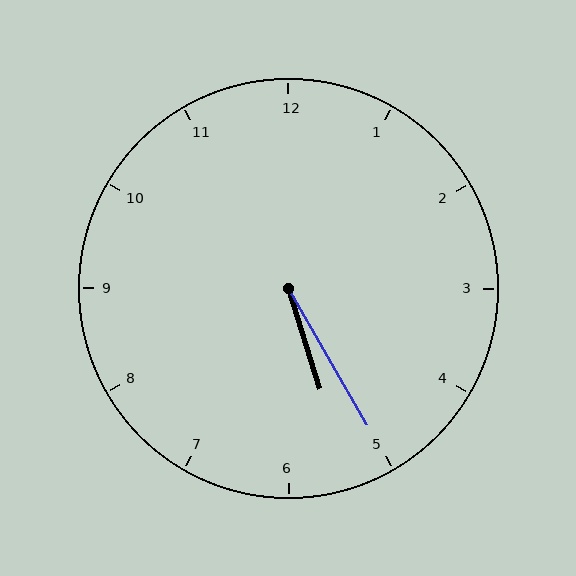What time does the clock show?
5:25.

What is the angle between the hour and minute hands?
Approximately 12 degrees.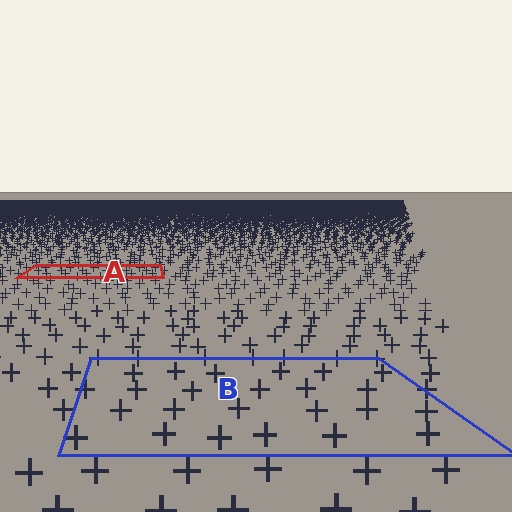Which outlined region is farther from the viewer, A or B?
Region A is farther from the viewer — the texture elements inside it appear smaller and more densely packed.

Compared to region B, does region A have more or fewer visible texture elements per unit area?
Region A has more texture elements per unit area — they are packed more densely because it is farther away.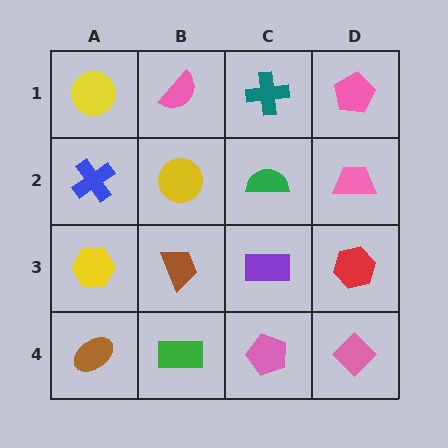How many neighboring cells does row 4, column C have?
3.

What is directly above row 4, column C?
A purple rectangle.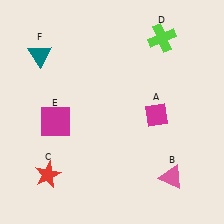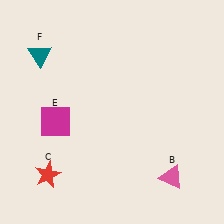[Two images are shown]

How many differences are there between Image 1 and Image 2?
There are 2 differences between the two images.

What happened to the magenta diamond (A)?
The magenta diamond (A) was removed in Image 2. It was in the bottom-right area of Image 1.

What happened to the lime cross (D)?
The lime cross (D) was removed in Image 2. It was in the top-right area of Image 1.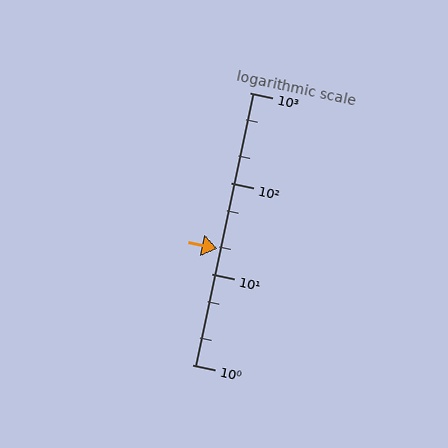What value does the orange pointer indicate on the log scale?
The pointer indicates approximately 19.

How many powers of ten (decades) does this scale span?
The scale spans 3 decades, from 1 to 1000.